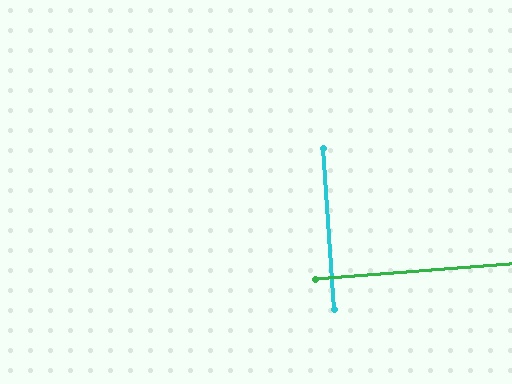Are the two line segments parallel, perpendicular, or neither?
Perpendicular — they meet at approximately 89°.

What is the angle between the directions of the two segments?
Approximately 89 degrees.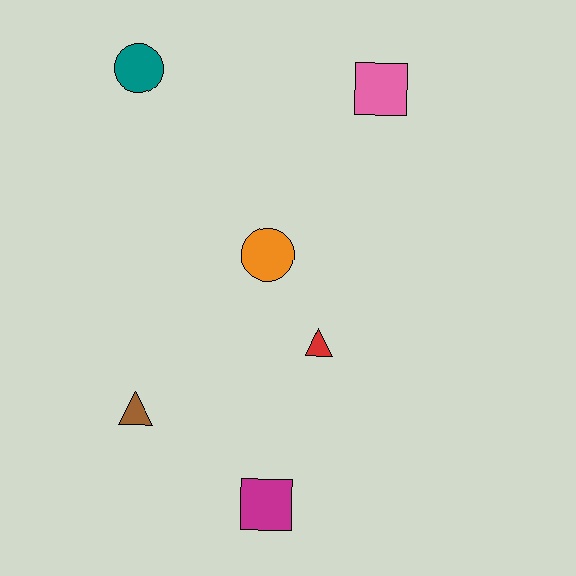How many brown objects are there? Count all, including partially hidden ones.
There is 1 brown object.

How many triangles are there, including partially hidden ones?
There are 2 triangles.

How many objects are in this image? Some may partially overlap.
There are 6 objects.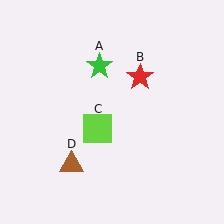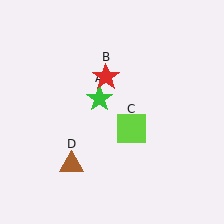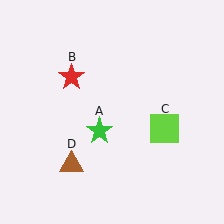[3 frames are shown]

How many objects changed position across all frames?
3 objects changed position: green star (object A), red star (object B), lime square (object C).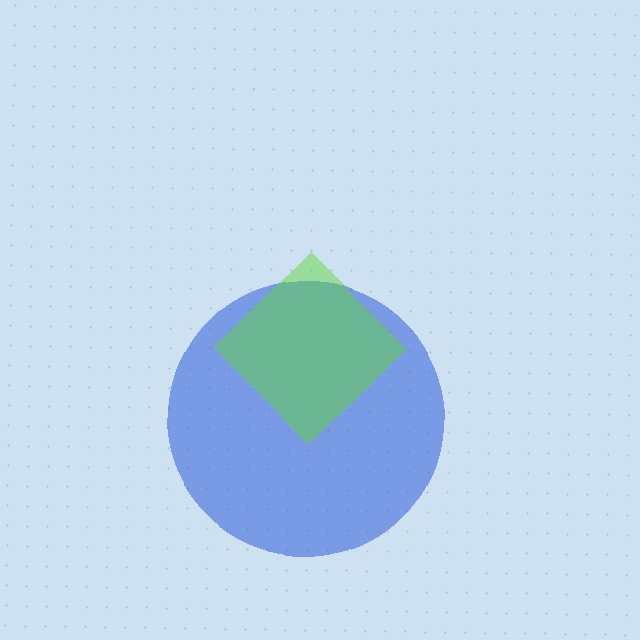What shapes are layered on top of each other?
The layered shapes are: a blue circle, a lime diamond.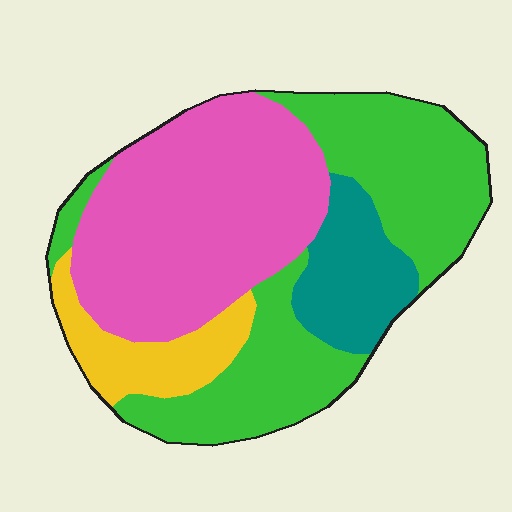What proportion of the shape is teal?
Teal covers 12% of the shape.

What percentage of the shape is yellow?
Yellow takes up about one tenth (1/10) of the shape.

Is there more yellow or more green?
Green.